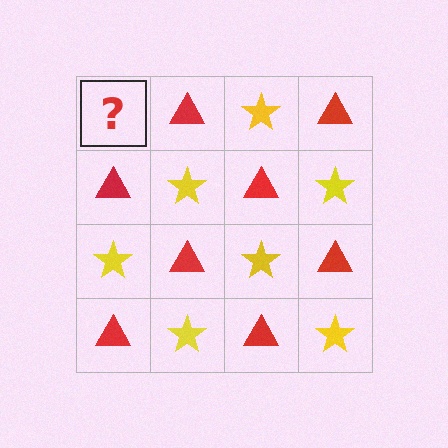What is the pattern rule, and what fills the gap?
The rule is that it alternates yellow star and red triangle in a checkerboard pattern. The gap should be filled with a yellow star.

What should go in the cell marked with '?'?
The missing cell should contain a yellow star.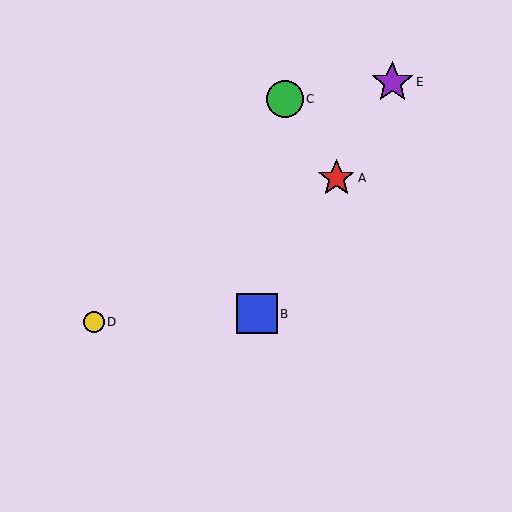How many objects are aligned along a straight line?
3 objects (A, B, E) are aligned along a straight line.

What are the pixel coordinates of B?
Object B is at (257, 314).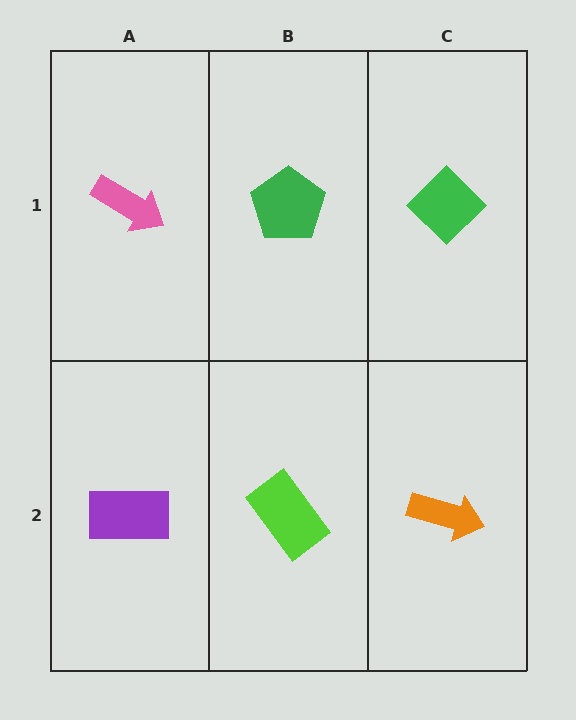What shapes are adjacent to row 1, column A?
A purple rectangle (row 2, column A), a green pentagon (row 1, column B).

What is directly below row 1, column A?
A purple rectangle.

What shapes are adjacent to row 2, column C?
A green diamond (row 1, column C), a lime rectangle (row 2, column B).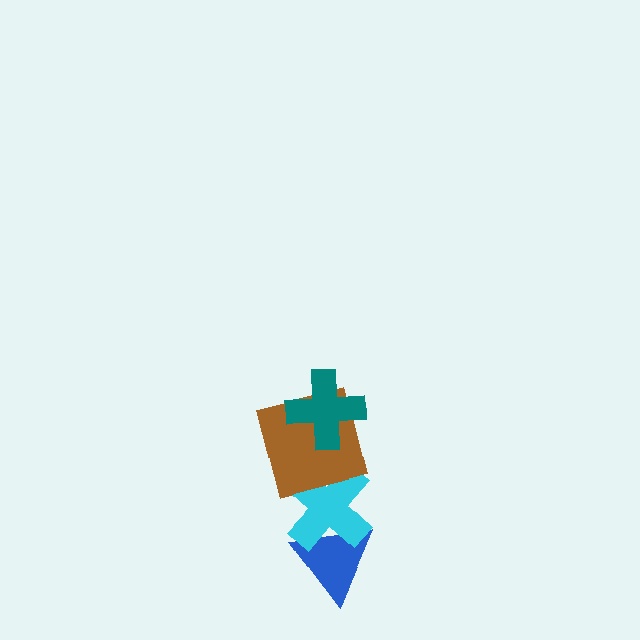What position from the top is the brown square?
The brown square is 2nd from the top.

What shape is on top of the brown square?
The teal cross is on top of the brown square.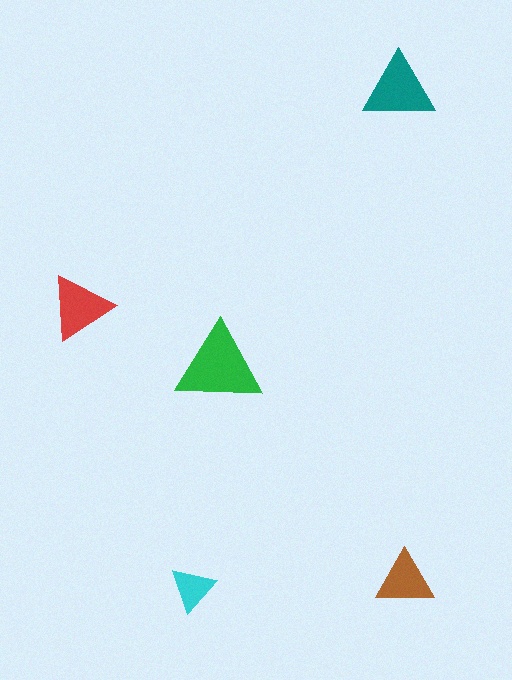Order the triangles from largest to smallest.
the green one, the teal one, the red one, the brown one, the cyan one.